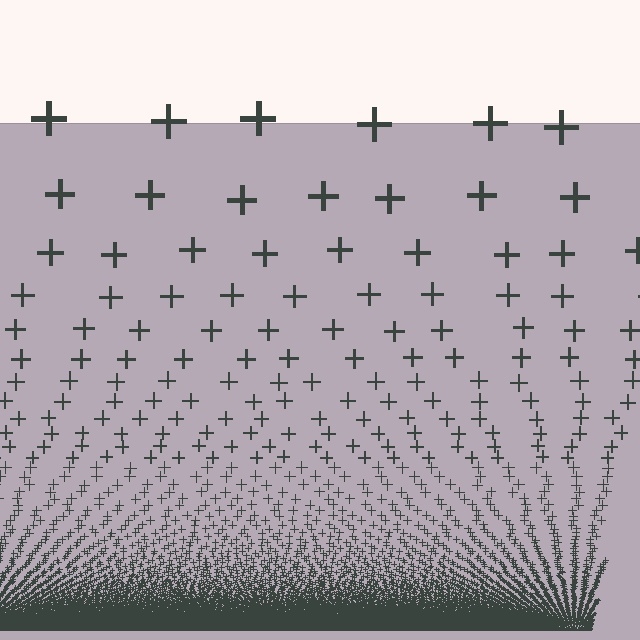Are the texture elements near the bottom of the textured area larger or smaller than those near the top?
Smaller. The gradient is inverted — elements near the bottom are smaller and denser.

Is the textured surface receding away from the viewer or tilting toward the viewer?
The surface appears to tilt toward the viewer. Texture elements get larger and sparser toward the top.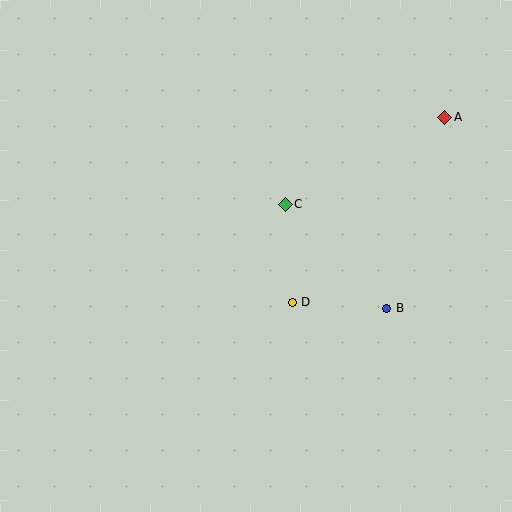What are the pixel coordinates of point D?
Point D is at (292, 302).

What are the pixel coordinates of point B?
Point B is at (386, 308).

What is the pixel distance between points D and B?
The distance between D and B is 95 pixels.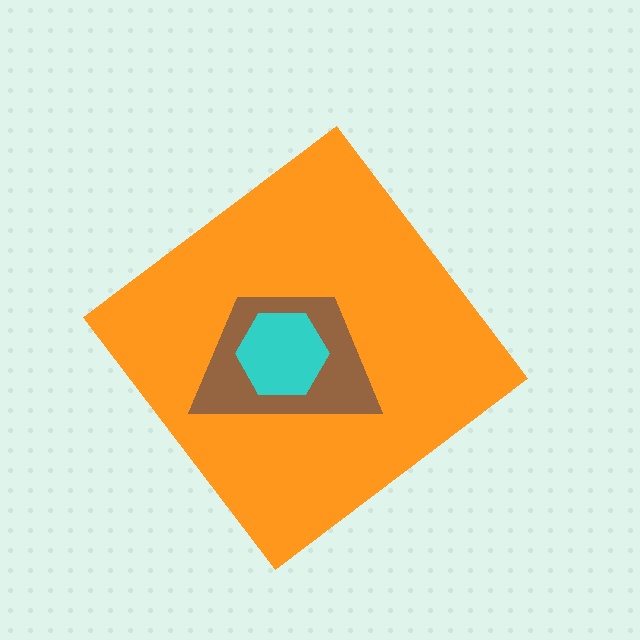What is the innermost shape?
The cyan hexagon.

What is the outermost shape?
The orange diamond.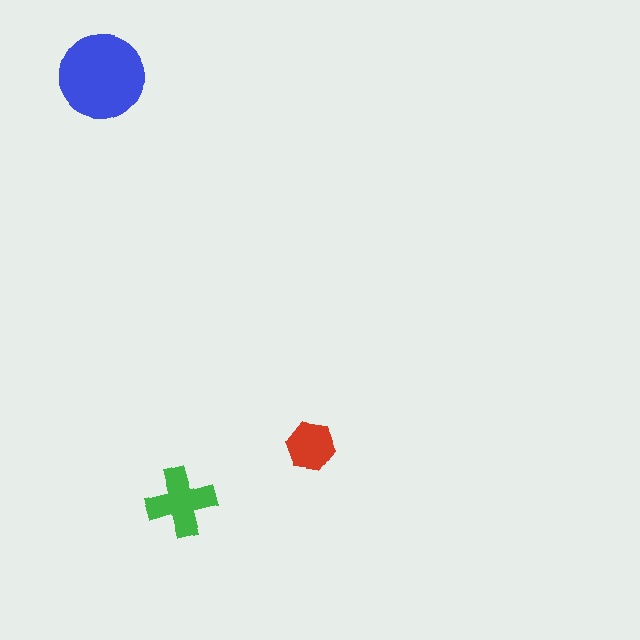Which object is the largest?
The blue circle.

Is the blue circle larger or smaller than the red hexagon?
Larger.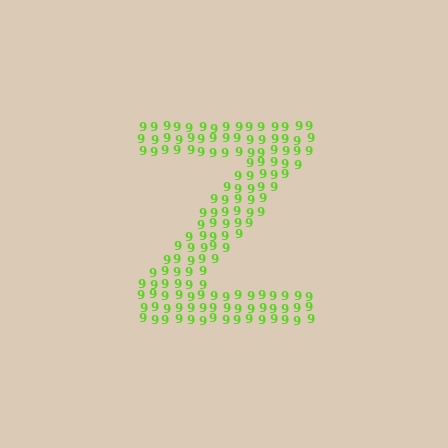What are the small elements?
The small elements are digit 9's.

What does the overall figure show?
The overall figure shows the letter Z.